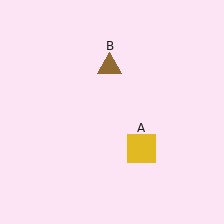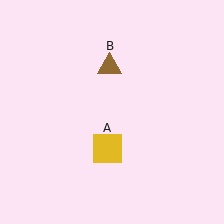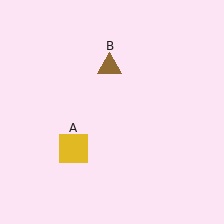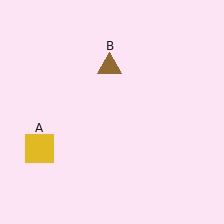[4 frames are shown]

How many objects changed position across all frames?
1 object changed position: yellow square (object A).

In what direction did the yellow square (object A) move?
The yellow square (object A) moved left.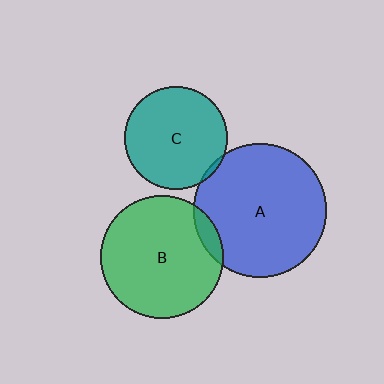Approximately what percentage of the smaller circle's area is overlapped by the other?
Approximately 5%.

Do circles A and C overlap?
Yes.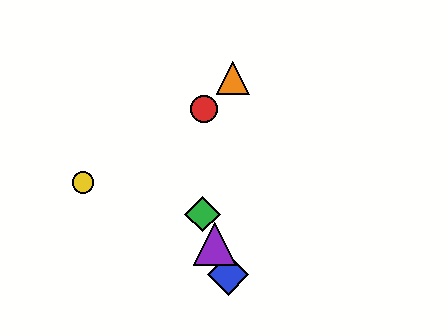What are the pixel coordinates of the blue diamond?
The blue diamond is at (228, 275).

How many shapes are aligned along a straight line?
3 shapes (the blue diamond, the green diamond, the purple triangle) are aligned along a straight line.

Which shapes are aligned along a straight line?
The blue diamond, the green diamond, the purple triangle are aligned along a straight line.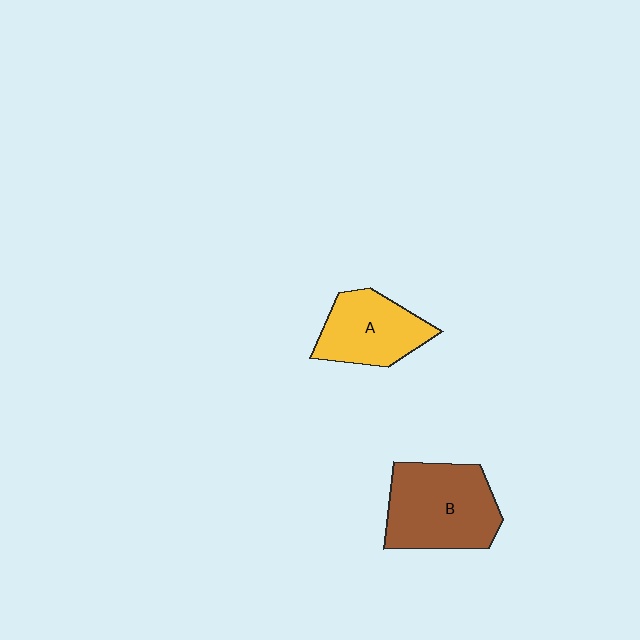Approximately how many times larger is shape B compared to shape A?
Approximately 1.4 times.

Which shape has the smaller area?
Shape A (yellow).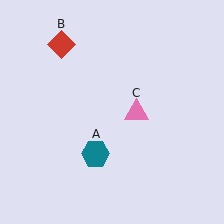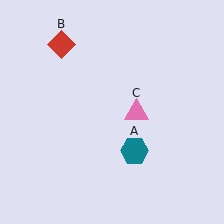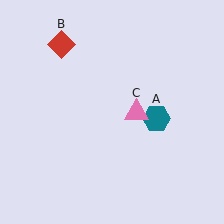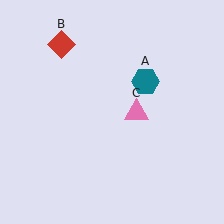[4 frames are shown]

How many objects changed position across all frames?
1 object changed position: teal hexagon (object A).